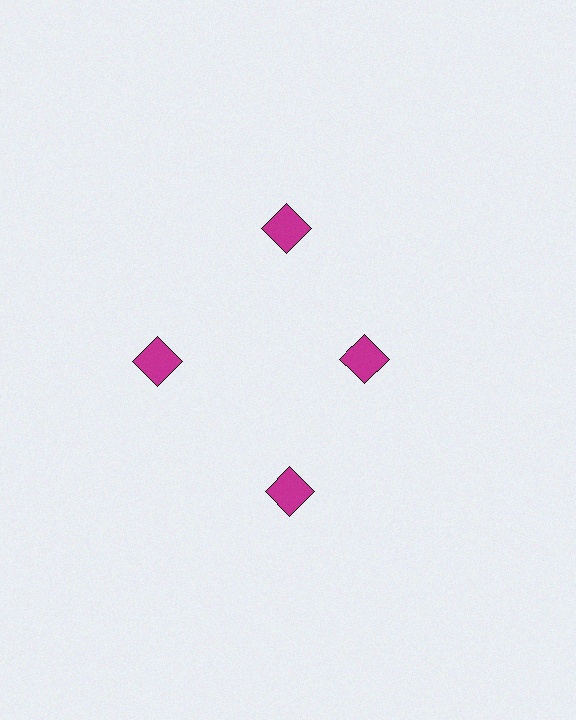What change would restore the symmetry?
The symmetry would be restored by moving it outward, back onto the ring so that all 4 diamonds sit at equal angles and equal distance from the center.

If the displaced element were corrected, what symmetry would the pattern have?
It would have 4-fold rotational symmetry — the pattern would map onto itself every 90 degrees.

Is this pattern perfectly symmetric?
No. The 4 magenta diamonds are arranged in a ring, but one element near the 3 o'clock position is pulled inward toward the center, breaking the 4-fold rotational symmetry.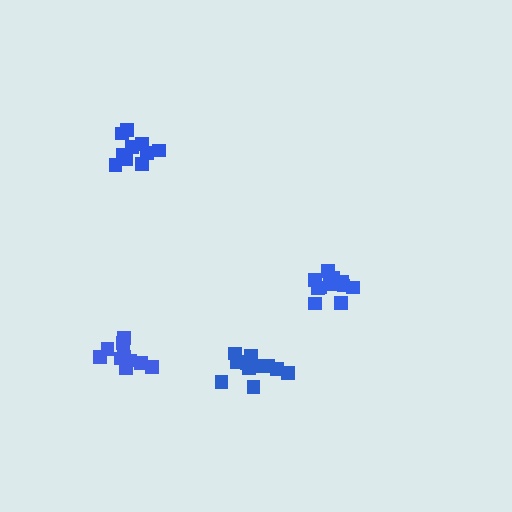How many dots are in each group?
Group 1: 12 dots, Group 2: 11 dots, Group 3: 10 dots, Group 4: 11 dots (44 total).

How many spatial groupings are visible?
There are 4 spatial groupings.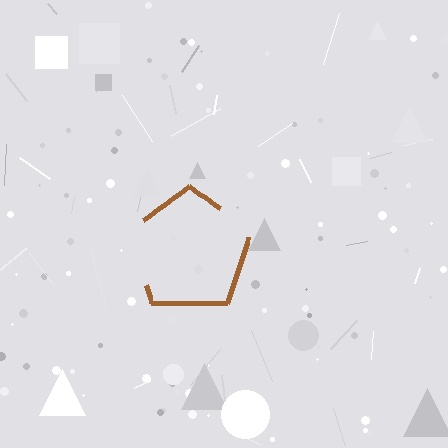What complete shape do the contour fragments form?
The contour fragments form a pentagon.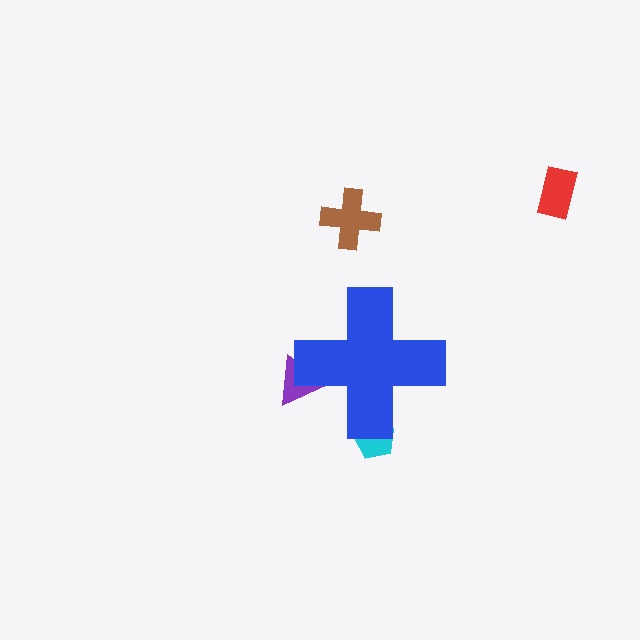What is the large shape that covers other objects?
A blue cross.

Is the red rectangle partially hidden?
No, the red rectangle is fully visible.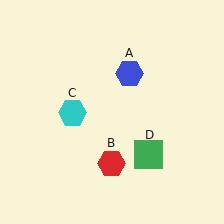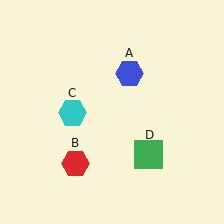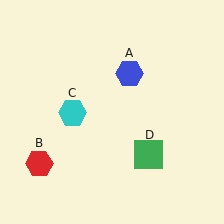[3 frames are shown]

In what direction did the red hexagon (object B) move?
The red hexagon (object B) moved left.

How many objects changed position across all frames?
1 object changed position: red hexagon (object B).